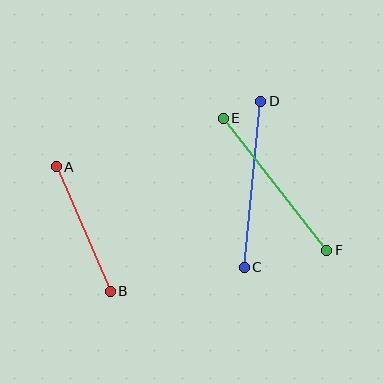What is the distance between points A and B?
The distance is approximately 136 pixels.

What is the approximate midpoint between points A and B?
The midpoint is at approximately (83, 229) pixels.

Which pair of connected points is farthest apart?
Points E and F are farthest apart.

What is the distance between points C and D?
The distance is approximately 167 pixels.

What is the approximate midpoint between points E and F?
The midpoint is at approximately (275, 184) pixels.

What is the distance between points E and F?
The distance is approximately 167 pixels.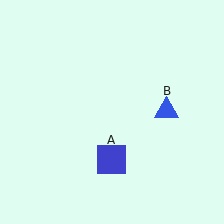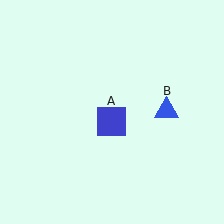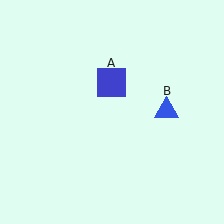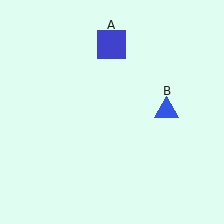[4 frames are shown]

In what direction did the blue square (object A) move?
The blue square (object A) moved up.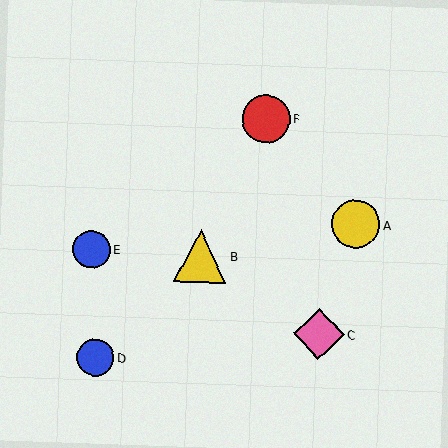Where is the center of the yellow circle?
The center of the yellow circle is at (356, 224).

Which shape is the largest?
The yellow triangle (labeled B) is the largest.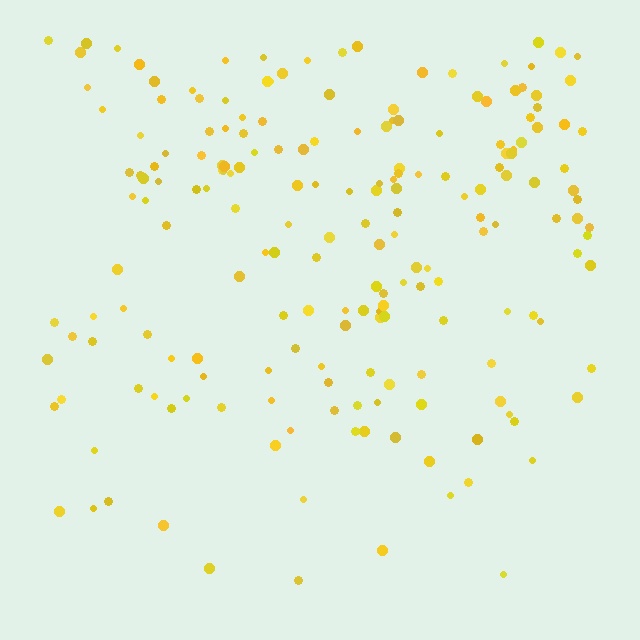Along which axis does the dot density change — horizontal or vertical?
Vertical.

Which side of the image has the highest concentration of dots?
The top.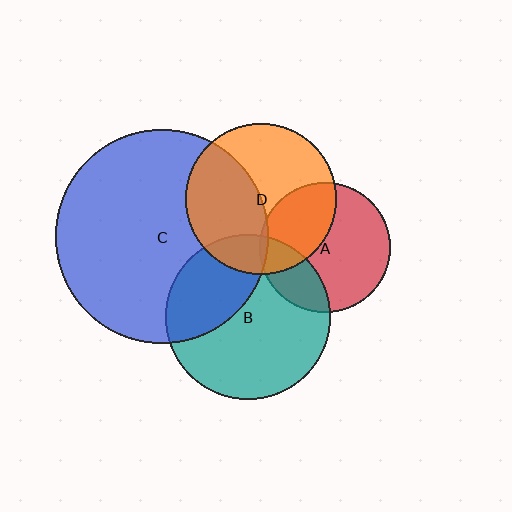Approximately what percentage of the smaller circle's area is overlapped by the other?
Approximately 25%.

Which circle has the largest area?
Circle C (blue).